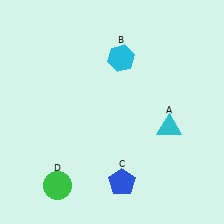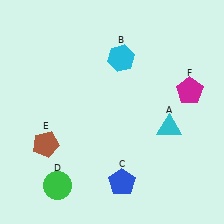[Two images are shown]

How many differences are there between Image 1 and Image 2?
There are 2 differences between the two images.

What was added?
A brown pentagon (E), a magenta pentagon (F) were added in Image 2.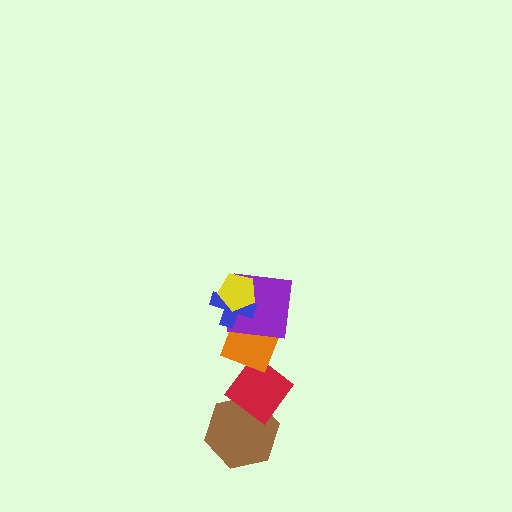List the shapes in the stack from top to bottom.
From top to bottom: the yellow pentagon, the blue cross, the purple square, the orange diamond, the red diamond, the brown hexagon.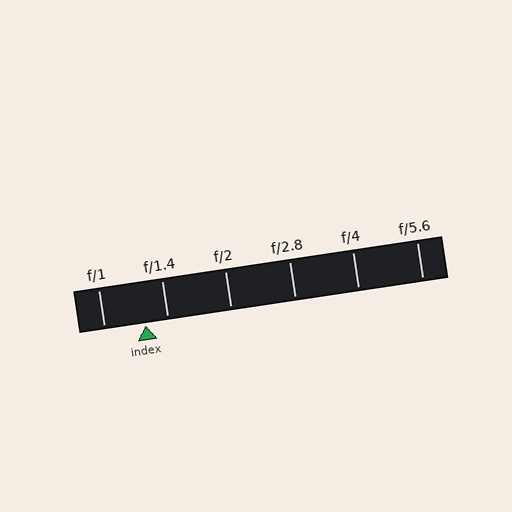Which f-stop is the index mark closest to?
The index mark is closest to f/1.4.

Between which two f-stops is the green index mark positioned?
The index mark is between f/1 and f/1.4.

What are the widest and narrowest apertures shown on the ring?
The widest aperture shown is f/1 and the narrowest is f/5.6.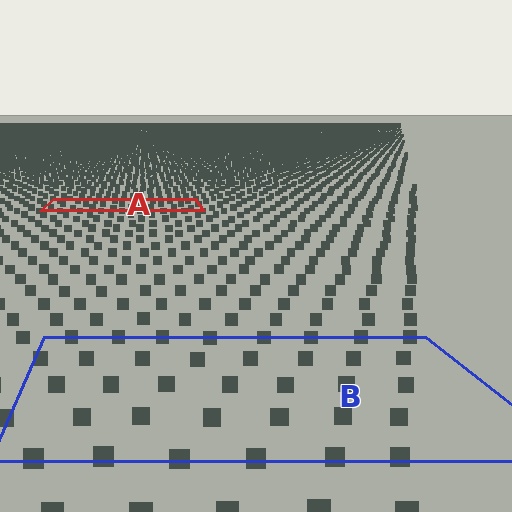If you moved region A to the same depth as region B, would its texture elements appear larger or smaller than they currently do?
They would appear larger. At a closer depth, the same texture elements are projected at a bigger on-screen size.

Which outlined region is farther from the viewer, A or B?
Region A is farther from the viewer — the texture elements inside it appear smaller and more densely packed.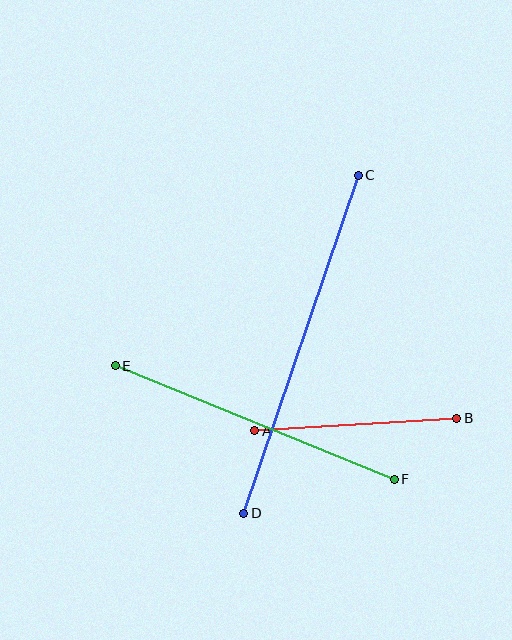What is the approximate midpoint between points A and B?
The midpoint is at approximately (356, 425) pixels.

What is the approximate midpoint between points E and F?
The midpoint is at approximately (255, 422) pixels.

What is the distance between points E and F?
The distance is approximately 301 pixels.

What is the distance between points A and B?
The distance is approximately 203 pixels.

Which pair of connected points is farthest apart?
Points C and D are farthest apart.